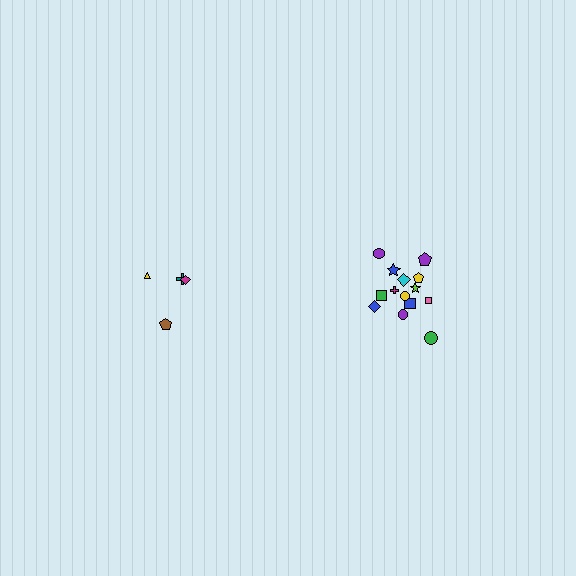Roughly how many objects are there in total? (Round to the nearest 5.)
Roughly 20 objects in total.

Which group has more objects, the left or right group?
The right group.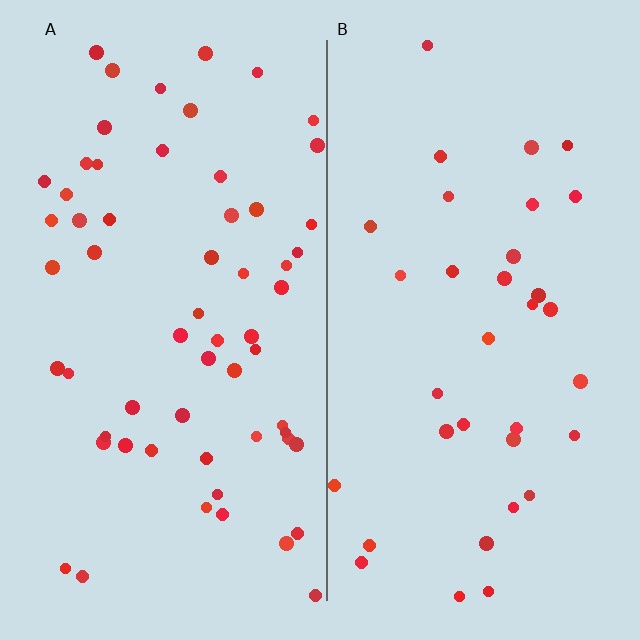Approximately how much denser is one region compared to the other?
Approximately 1.8× — region A over region B.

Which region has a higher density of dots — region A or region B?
A (the left).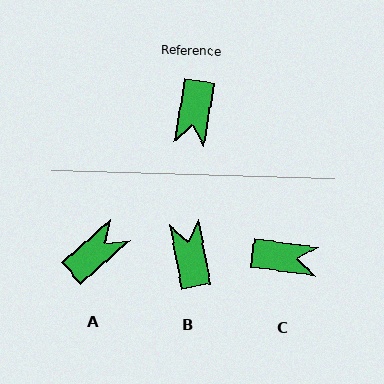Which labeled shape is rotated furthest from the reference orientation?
B, about 160 degrees away.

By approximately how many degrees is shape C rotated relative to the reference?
Approximately 92 degrees counter-clockwise.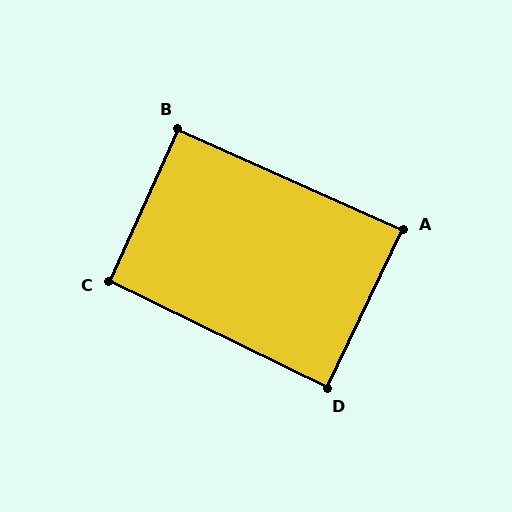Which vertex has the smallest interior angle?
A, at approximately 88 degrees.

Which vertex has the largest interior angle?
C, at approximately 92 degrees.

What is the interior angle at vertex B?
Approximately 90 degrees (approximately right).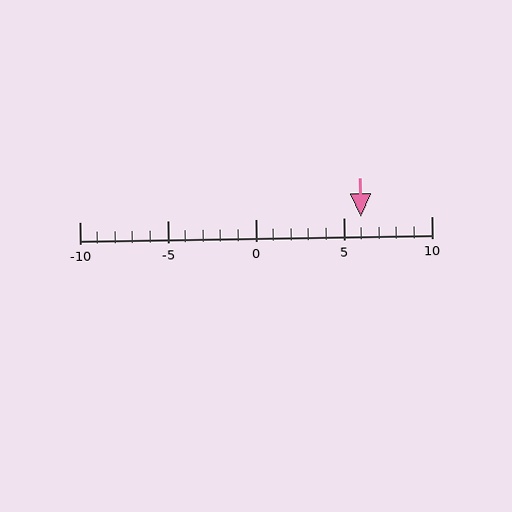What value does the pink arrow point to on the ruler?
The pink arrow points to approximately 6.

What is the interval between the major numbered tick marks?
The major tick marks are spaced 5 units apart.